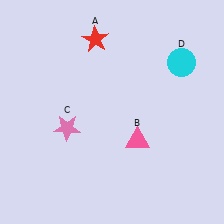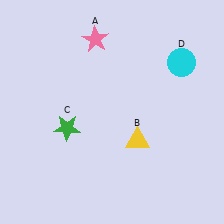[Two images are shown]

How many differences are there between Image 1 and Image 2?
There are 3 differences between the two images.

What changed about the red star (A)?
In Image 1, A is red. In Image 2, it changed to pink.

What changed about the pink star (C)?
In Image 1, C is pink. In Image 2, it changed to green.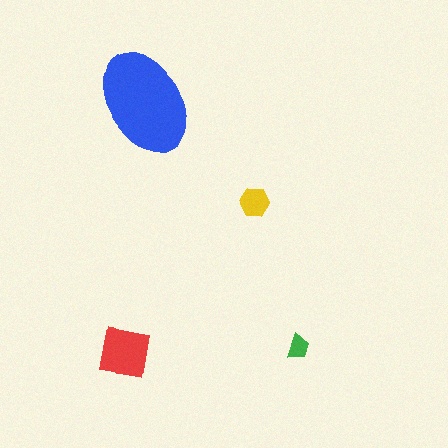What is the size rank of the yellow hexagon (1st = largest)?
3rd.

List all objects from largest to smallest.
The blue ellipse, the red square, the yellow hexagon, the green trapezoid.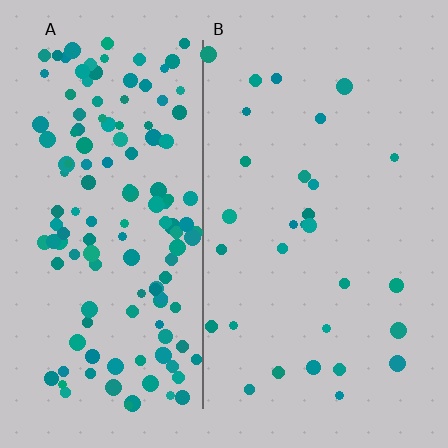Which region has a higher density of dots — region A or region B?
A (the left).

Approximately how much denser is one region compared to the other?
Approximately 4.7× — region A over region B.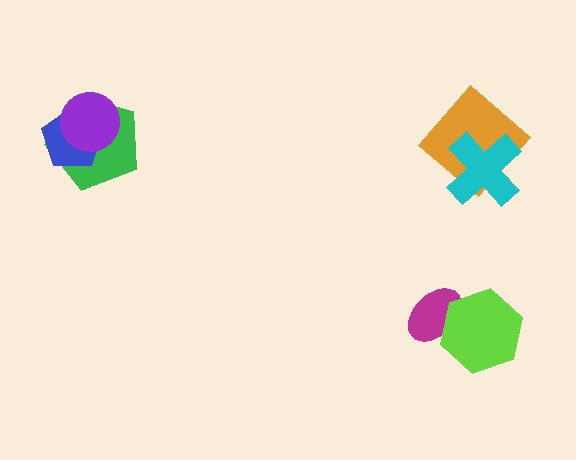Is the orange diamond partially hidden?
Yes, it is partially covered by another shape.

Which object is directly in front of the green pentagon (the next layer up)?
The blue pentagon is directly in front of the green pentagon.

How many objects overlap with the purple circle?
2 objects overlap with the purple circle.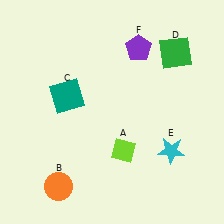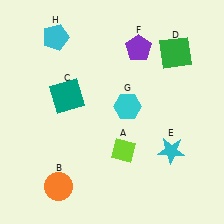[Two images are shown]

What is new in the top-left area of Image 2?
A cyan pentagon (H) was added in the top-left area of Image 2.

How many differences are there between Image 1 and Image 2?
There are 2 differences between the two images.